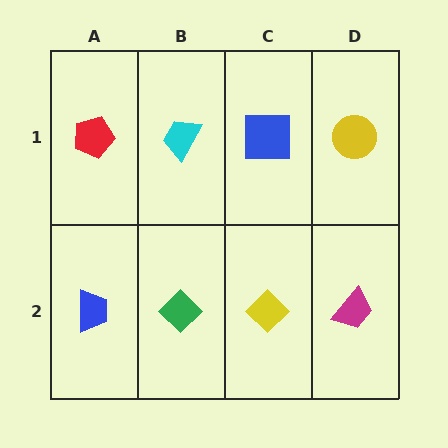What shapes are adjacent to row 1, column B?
A green diamond (row 2, column B), a red pentagon (row 1, column A), a blue square (row 1, column C).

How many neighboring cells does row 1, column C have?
3.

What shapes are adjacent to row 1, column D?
A magenta trapezoid (row 2, column D), a blue square (row 1, column C).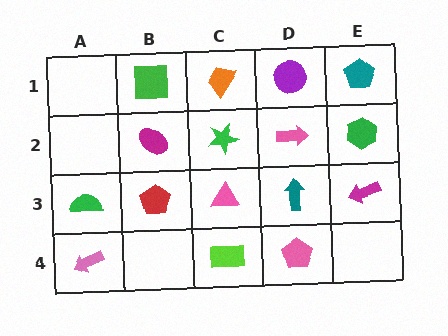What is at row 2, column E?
A green hexagon.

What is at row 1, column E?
A teal pentagon.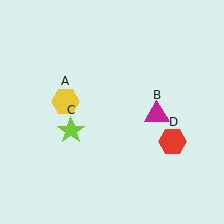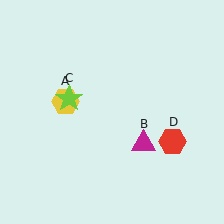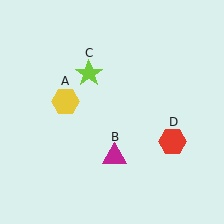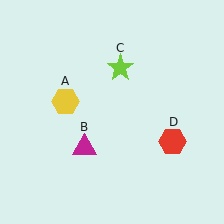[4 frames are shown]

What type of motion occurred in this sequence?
The magenta triangle (object B), lime star (object C) rotated clockwise around the center of the scene.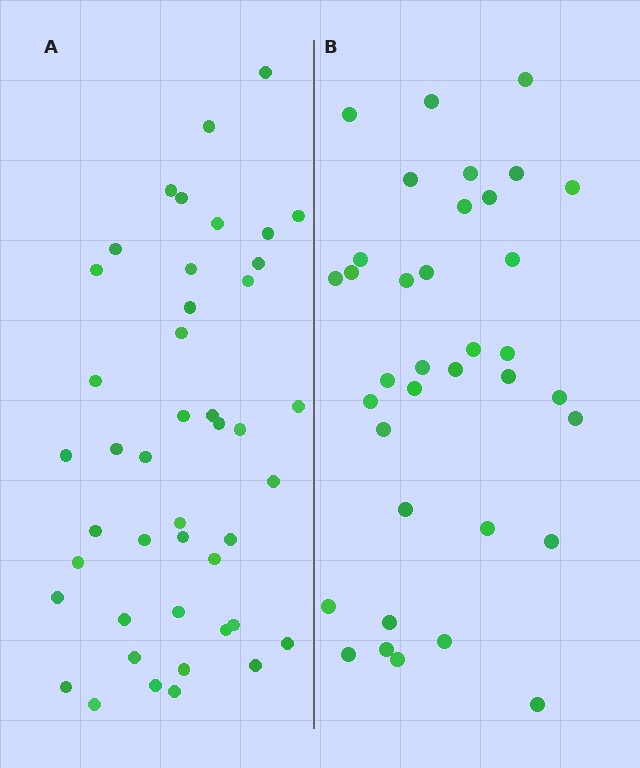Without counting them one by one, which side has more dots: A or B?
Region A (the left region) has more dots.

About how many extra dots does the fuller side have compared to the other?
Region A has roughly 8 or so more dots than region B.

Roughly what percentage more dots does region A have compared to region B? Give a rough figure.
About 20% more.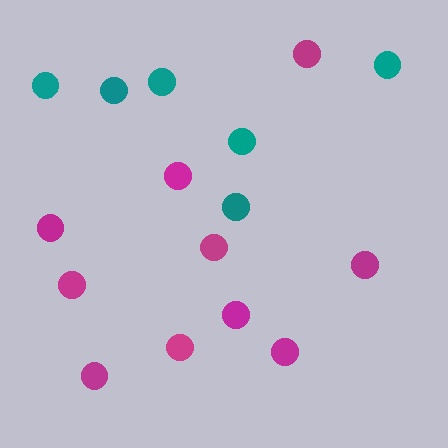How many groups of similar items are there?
There are 2 groups: one group of magenta circles (10) and one group of teal circles (6).